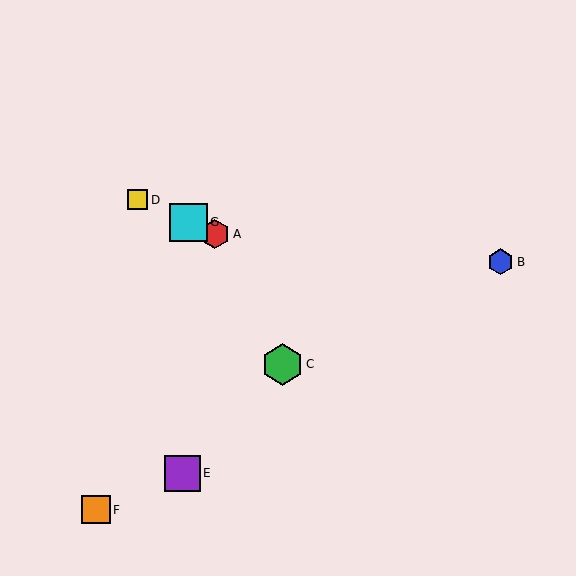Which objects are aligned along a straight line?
Objects A, D, G are aligned along a straight line.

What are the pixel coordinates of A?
Object A is at (215, 234).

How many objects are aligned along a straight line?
3 objects (A, D, G) are aligned along a straight line.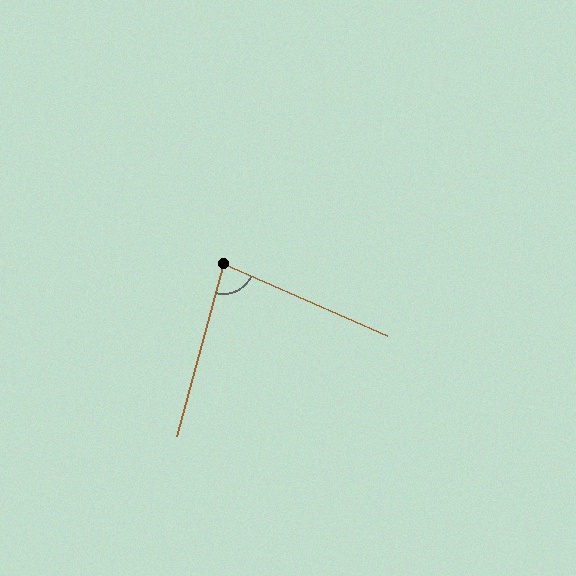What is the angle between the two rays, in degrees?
Approximately 81 degrees.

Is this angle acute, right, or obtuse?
It is acute.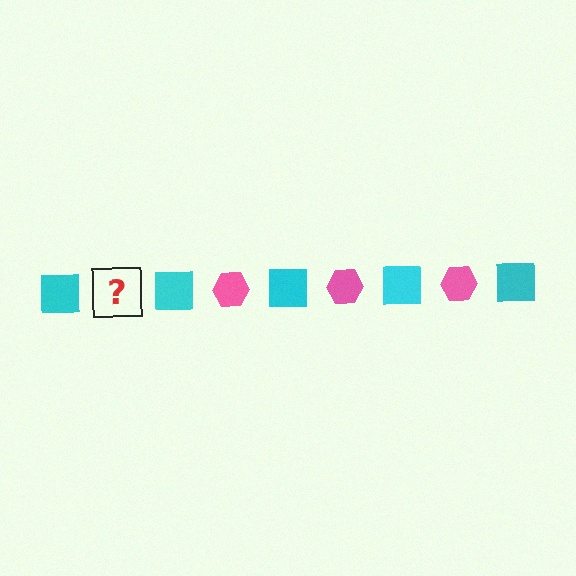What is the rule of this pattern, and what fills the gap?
The rule is that the pattern alternates between cyan square and pink hexagon. The gap should be filled with a pink hexagon.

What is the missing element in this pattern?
The missing element is a pink hexagon.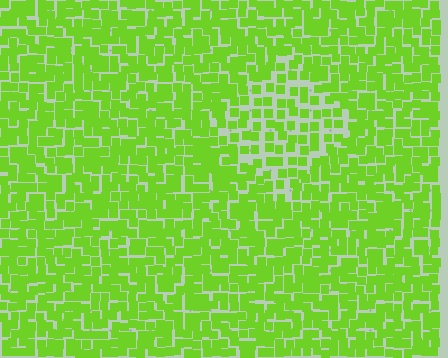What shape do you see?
I see a diamond.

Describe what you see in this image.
The image contains small lime elements arranged at two different densities. A diamond-shaped region is visible where the elements are less densely packed than the surrounding area.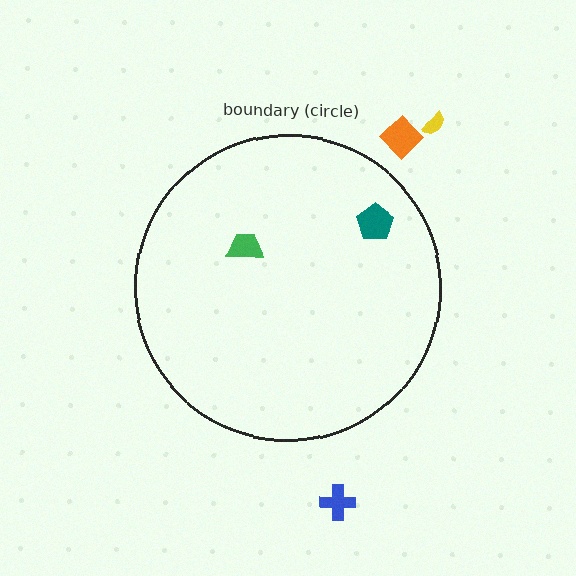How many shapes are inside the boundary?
2 inside, 3 outside.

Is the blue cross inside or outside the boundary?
Outside.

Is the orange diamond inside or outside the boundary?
Outside.